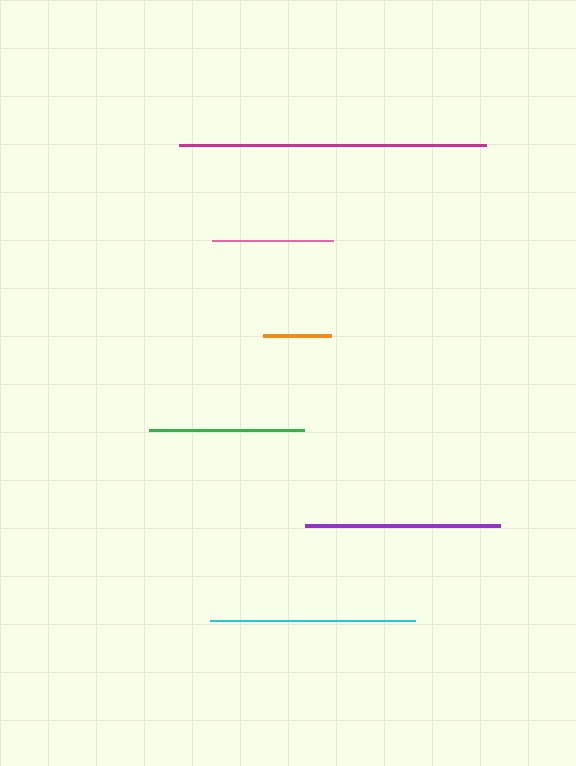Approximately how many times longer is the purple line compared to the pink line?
The purple line is approximately 1.6 times the length of the pink line.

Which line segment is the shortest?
The orange line is the shortest at approximately 68 pixels.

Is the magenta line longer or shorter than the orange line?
The magenta line is longer than the orange line.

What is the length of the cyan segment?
The cyan segment is approximately 205 pixels long.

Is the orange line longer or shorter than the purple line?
The purple line is longer than the orange line.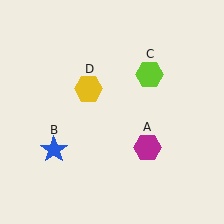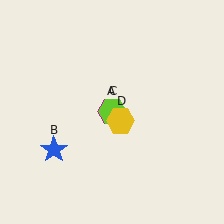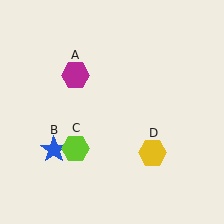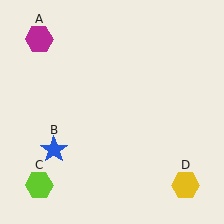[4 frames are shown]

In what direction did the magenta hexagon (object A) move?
The magenta hexagon (object A) moved up and to the left.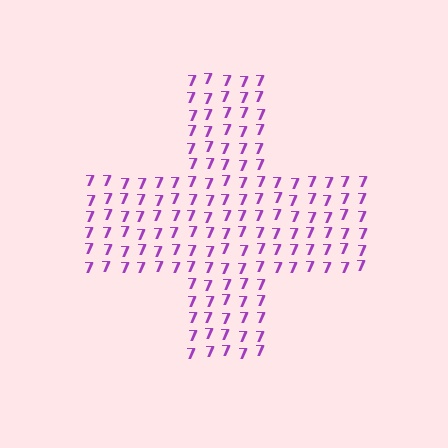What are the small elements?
The small elements are digit 7's.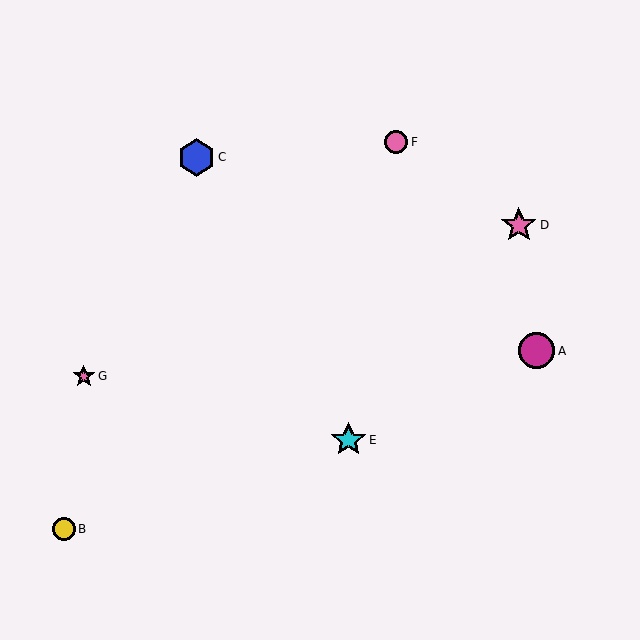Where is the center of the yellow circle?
The center of the yellow circle is at (64, 529).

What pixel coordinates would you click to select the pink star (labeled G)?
Click at (84, 376) to select the pink star G.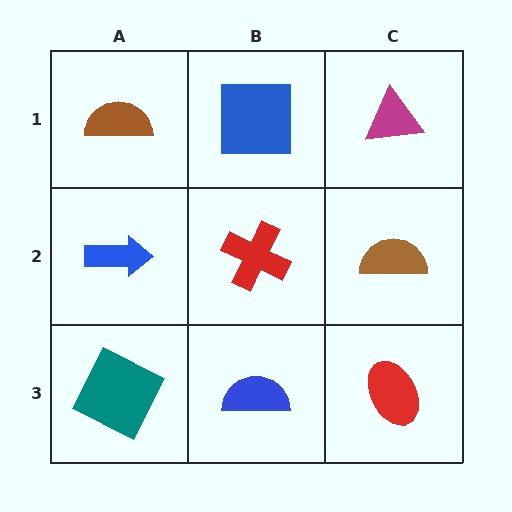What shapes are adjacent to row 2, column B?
A blue square (row 1, column B), a blue semicircle (row 3, column B), a blue arrow (row 2, column A), a brown semicircle (row 2, column C).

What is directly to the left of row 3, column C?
A blue semicircle.